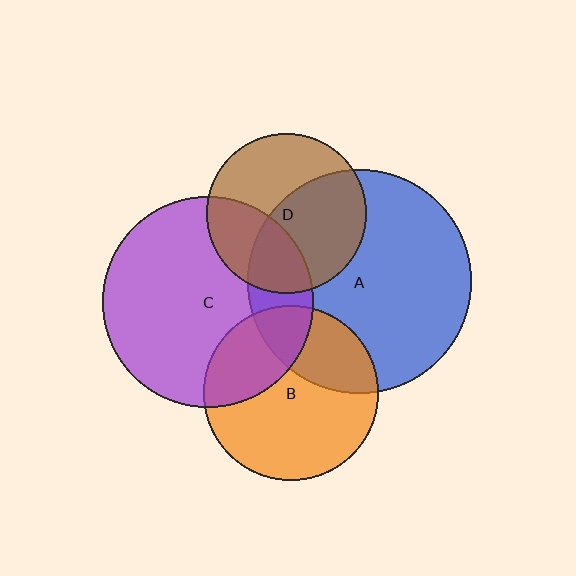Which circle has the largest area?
Circle A (blue).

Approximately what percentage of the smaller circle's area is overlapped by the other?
Approximately 30%.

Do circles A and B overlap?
Yes.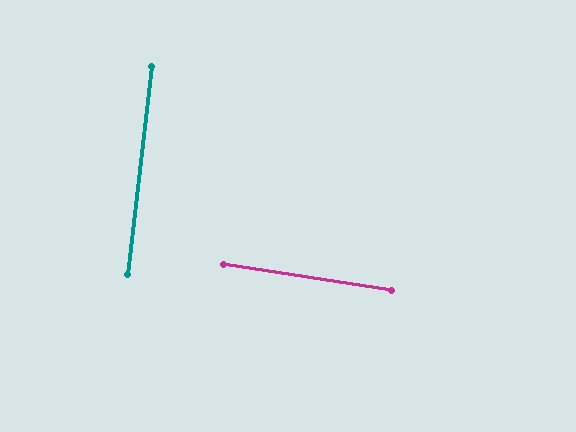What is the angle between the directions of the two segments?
Approximately 88 degrees.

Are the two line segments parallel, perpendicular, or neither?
Perpendicular — they meet at approximately 88°.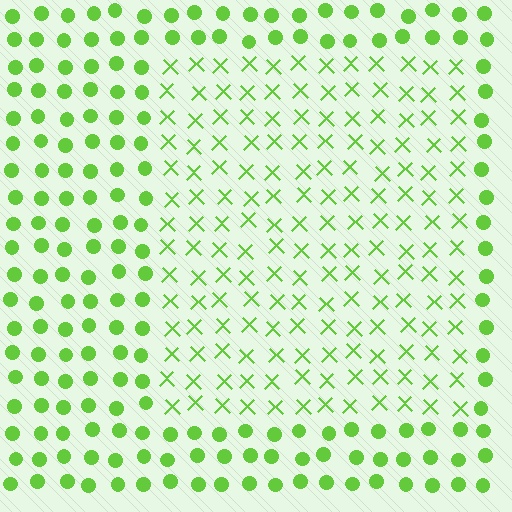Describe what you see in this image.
The image is filled with small lime elements arranged in a uniform grid. A rectangle-shaped region contains X marks, while the surrounding area contains circles. The boundary is defined purely by the change in element shape.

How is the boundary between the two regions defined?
The boundary is defined by a change in element shape: X marks inside vs. circles outside. All elements share the same color and spacing.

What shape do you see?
I see a rectangle.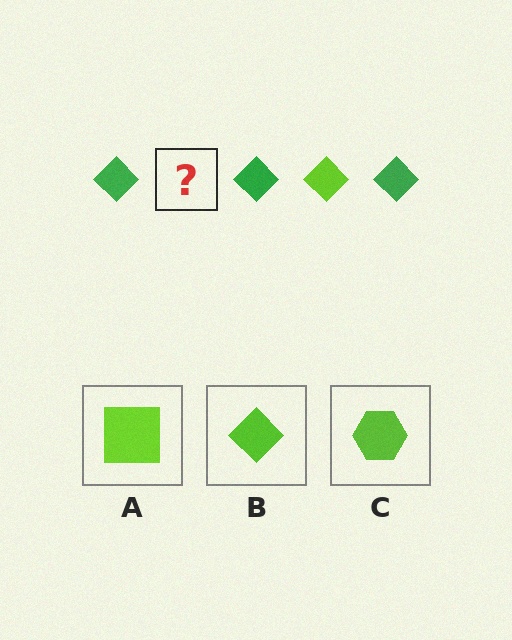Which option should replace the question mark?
Option B.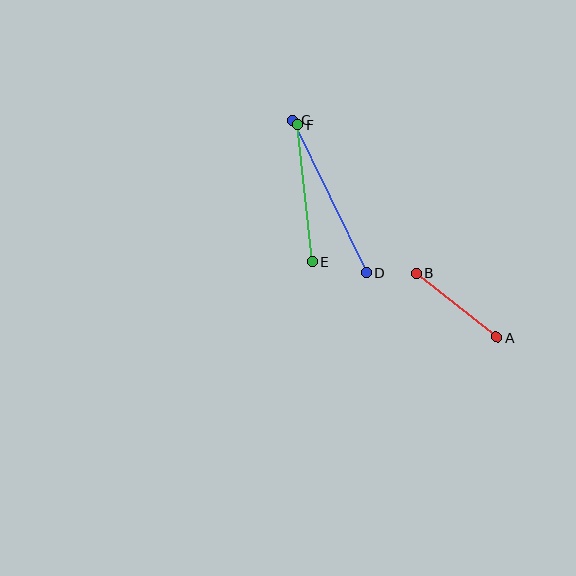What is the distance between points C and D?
The distance is approximately 169 pixels.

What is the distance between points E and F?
The distance is approximately 138 pixels.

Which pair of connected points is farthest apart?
Points C and D are farthest apart.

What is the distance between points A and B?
The distance is approximately 103 pixels.